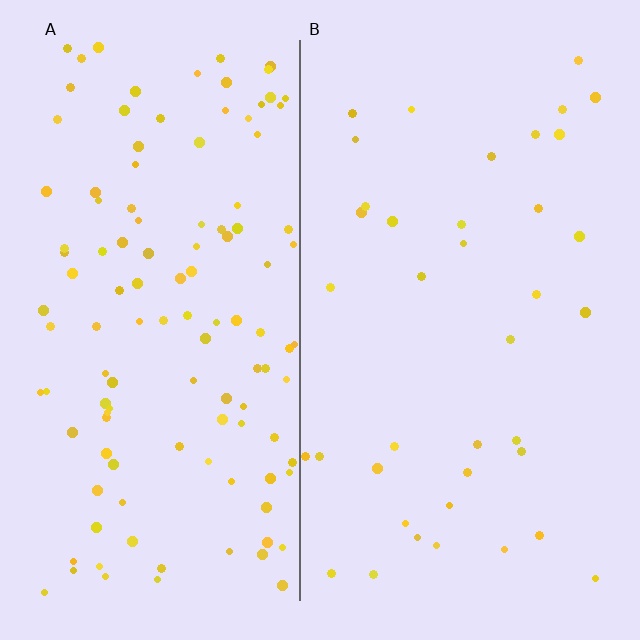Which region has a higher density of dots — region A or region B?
A (the left).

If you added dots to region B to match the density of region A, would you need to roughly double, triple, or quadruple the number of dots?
Approximately triple.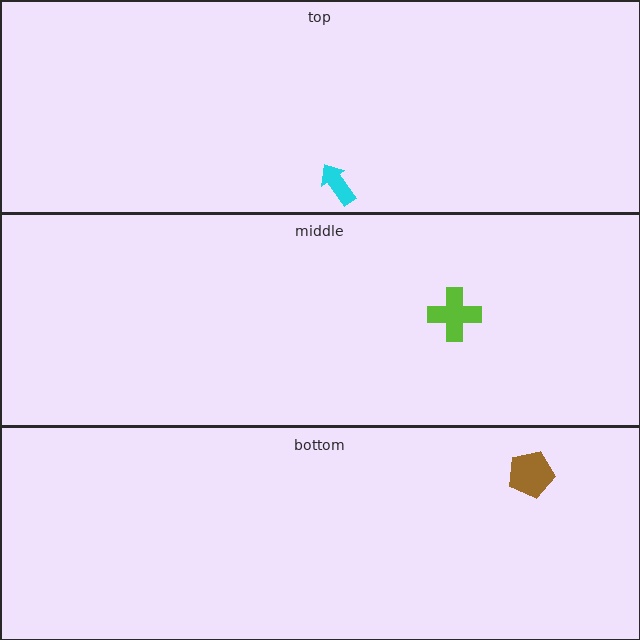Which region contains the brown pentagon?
The bottom region.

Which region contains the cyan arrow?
The top region.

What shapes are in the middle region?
The lime cross.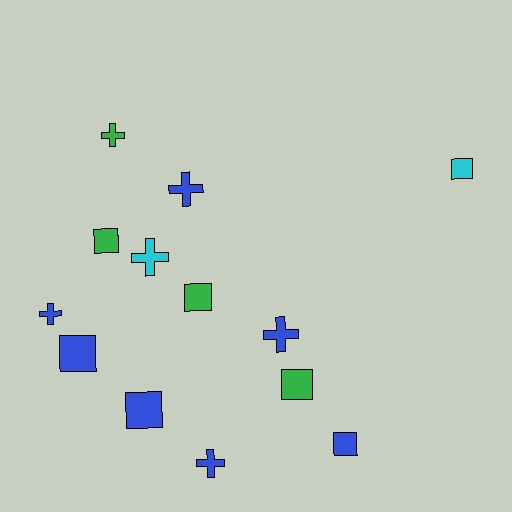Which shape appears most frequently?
Square, with 7 objects.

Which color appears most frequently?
Blue, with 7 objects.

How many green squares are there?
There are 3 green squares.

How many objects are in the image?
There are 13 objects.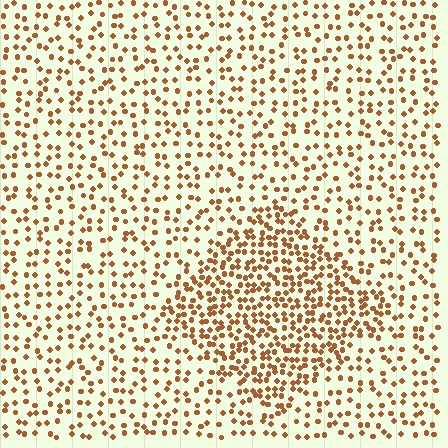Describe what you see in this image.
The image contains small brown elements arranged at two different densities. A diamond-shaped region is visible where the elements are more densely packed than the surrounding area.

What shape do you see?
I see a diamond.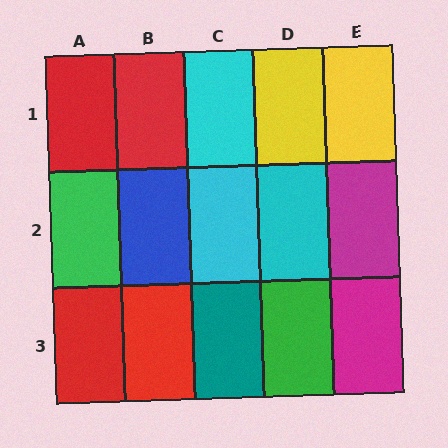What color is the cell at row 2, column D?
Cyan.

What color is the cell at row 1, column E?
Yellow.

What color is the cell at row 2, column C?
Cyan.